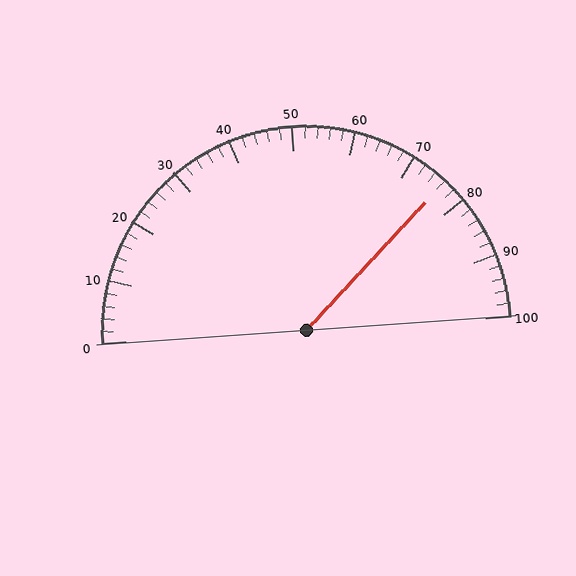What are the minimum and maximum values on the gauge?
The gauge ranges from 0 to 100.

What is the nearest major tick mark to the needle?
The nearest major tick mark is 80.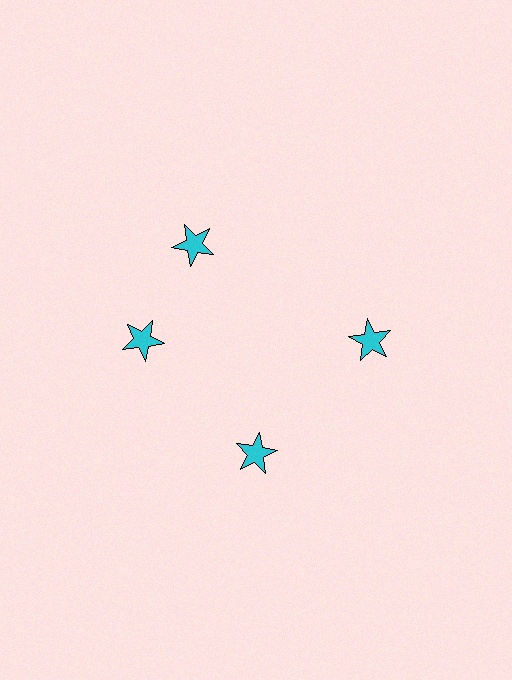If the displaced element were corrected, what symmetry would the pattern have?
It would have 4-fold rotational symmetry — the pattern would map onto itself every 90 degrees.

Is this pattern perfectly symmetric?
No. The 4 cyan stars are arranged in a ring, but one element near the 12 o'clock position is rotated out of alignment along the ring, breaking the 4-fold rotational symmetry.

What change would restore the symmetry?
The symmetry would be restored by rotating it back into even spacing with its neighbors so that all 4 stars sit at equal angles and equal distance from the center.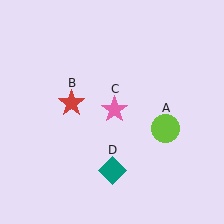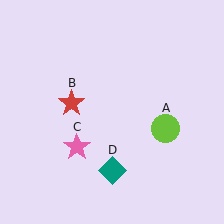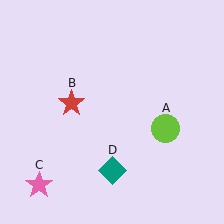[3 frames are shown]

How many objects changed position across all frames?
1 object changed position: pink star (object C).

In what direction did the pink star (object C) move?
The pink star (object C) moved down and to the left.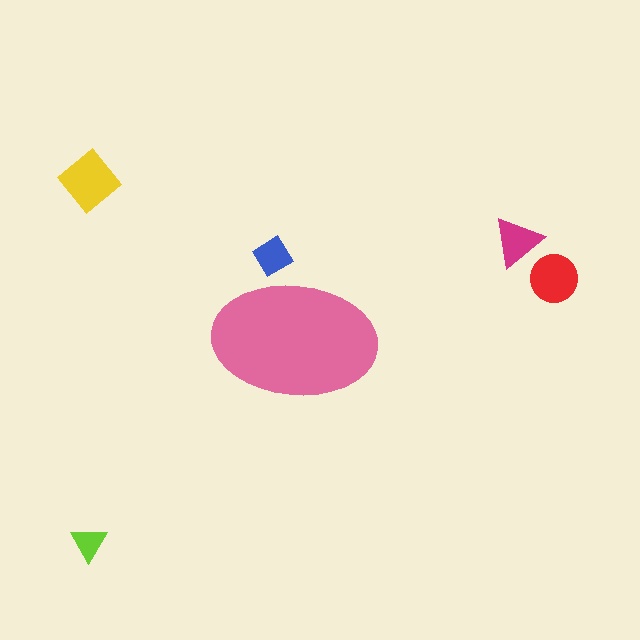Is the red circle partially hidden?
No, the red circle is fully visible.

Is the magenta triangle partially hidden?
No, the magenta triangle is fully visible.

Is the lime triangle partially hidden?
No, the lime triangle is fully visible.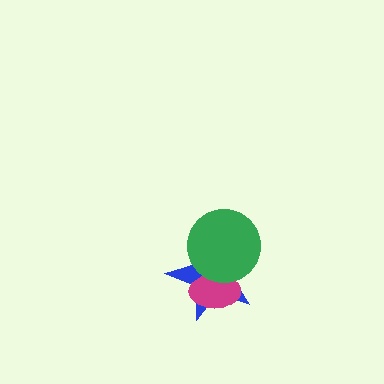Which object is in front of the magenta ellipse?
The green circle is in front of the magenta ellipse.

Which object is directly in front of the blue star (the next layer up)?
The magenta ellipse is directly in front of the blue star.